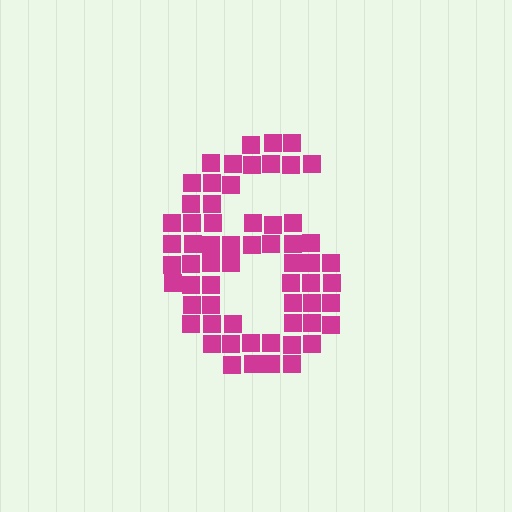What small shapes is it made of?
It is made of small squares.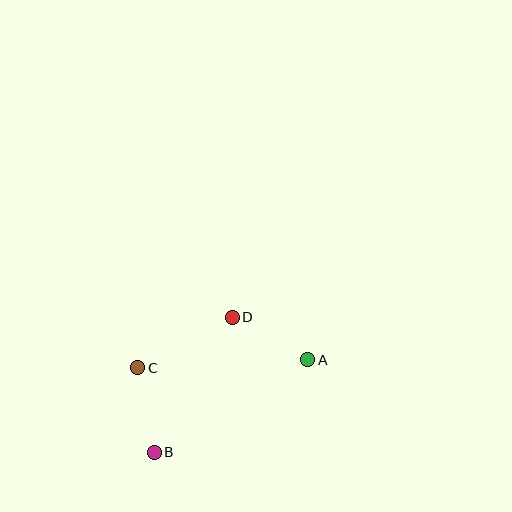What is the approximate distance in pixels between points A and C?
The distance between A and C is approximately 170 pixels.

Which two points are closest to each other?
Points B and C are closest to each other.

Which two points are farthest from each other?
Points A and B are farthest from each other.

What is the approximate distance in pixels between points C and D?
The distance between C and D is approximately 107 pixels.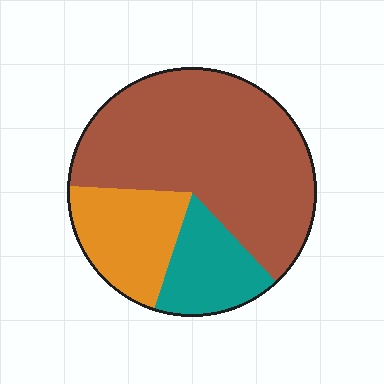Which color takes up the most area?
Brown, at roughly 60%.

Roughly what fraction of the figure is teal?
Teal takes up less than a quarter of the figure.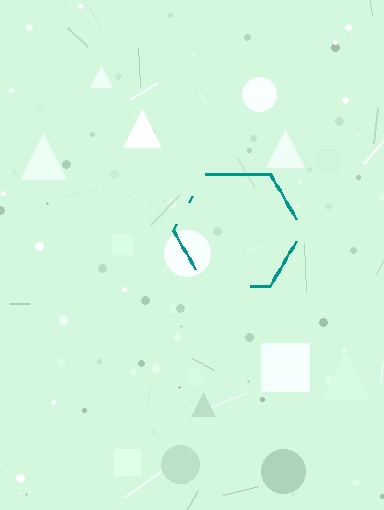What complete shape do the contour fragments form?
The contour fragments form a hexagon.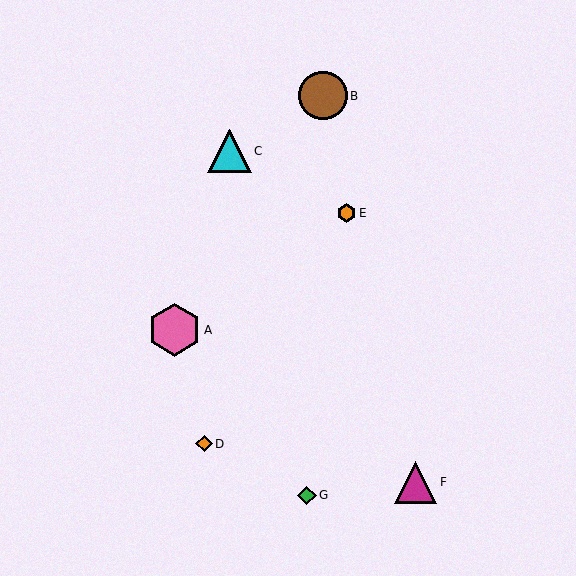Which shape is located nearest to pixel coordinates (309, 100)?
The brown circle (labeled B) at (323, 96) is nearest to that location.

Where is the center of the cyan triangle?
The center of the cyan triangle is at (230, 151).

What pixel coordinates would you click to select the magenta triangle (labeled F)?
Click at (416, 482) to select the magenta triangle F.